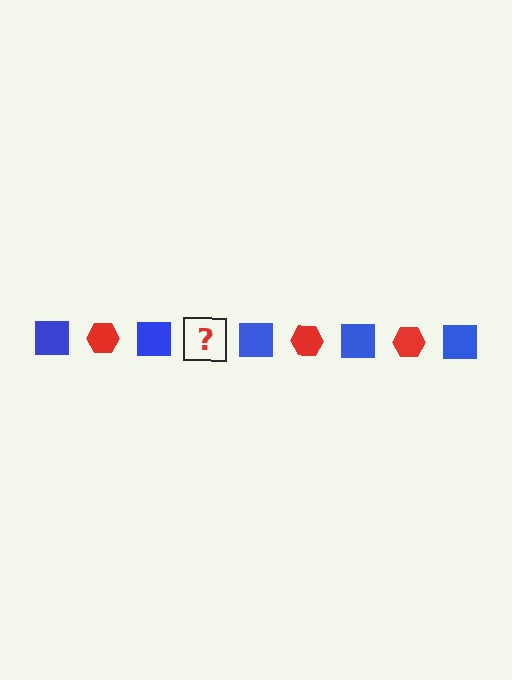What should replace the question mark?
The question mark should be replaced with a red hexagon.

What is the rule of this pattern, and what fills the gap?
The rule is that the pattern alternates between blue square and red hexagon. The gap should be filled with a red hexagon.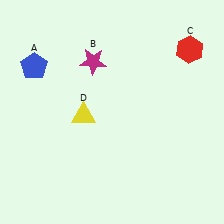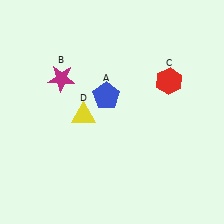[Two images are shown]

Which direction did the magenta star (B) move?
The magenta star (B) moved left.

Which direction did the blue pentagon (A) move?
The blue pentagon (A) moved right.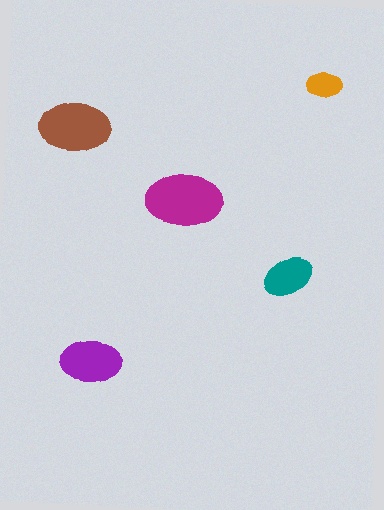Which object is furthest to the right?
The orange ellipse is rightmost.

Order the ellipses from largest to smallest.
the magenta one, the brown one, the purple one, the teal one, the orange one.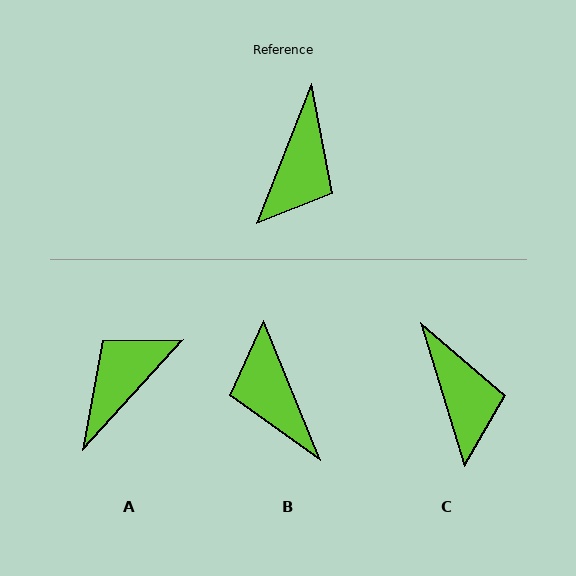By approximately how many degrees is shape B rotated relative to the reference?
Approximately 136 degrees clockwise.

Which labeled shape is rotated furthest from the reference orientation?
A, about 159 degrees away.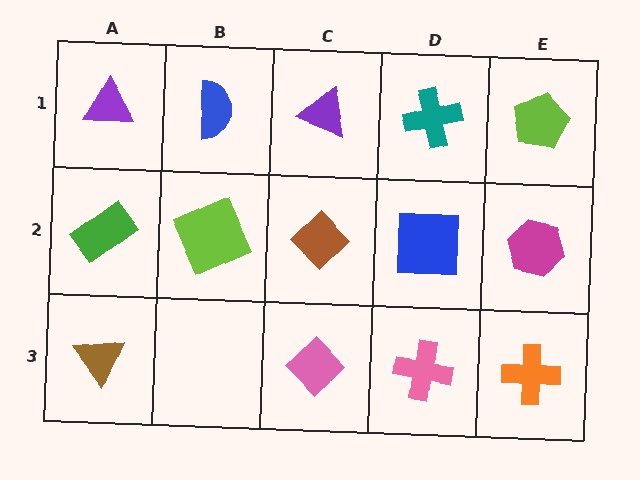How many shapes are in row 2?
5 shapes.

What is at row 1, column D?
A teal cross.